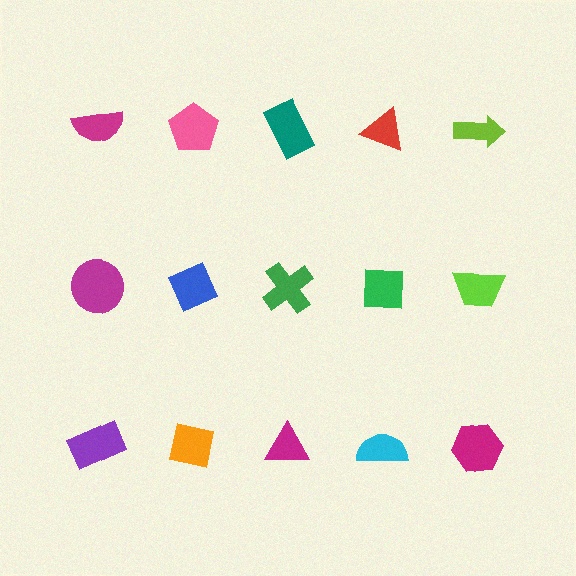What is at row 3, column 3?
A magenta triangle.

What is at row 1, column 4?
A red triangle.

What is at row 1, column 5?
A lime arrow.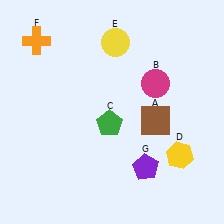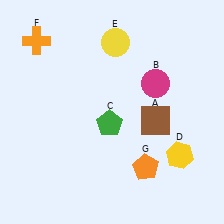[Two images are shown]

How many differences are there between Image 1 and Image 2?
There is 1 difference between the two images.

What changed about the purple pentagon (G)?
In Image 1, G is purple. In Image 2, it changed to orange.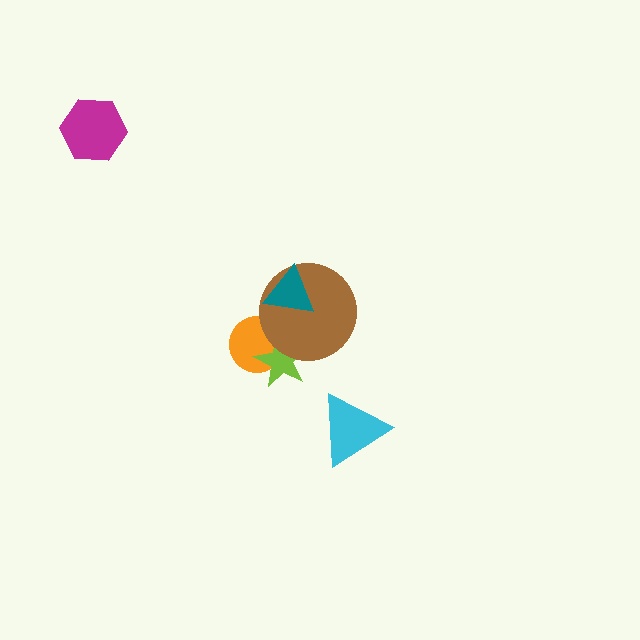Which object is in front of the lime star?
The brown circle is in front of the lime star.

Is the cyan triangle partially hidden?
No, no other shape covers it.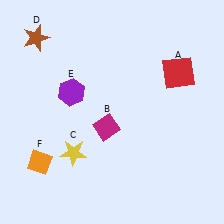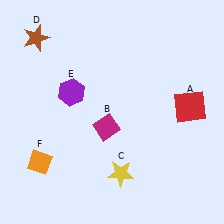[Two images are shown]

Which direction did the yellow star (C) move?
The yellow star (C) moved right.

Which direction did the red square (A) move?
The red square (A) moved down.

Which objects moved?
The objects that moved are: the red square (A), the yellow star (C).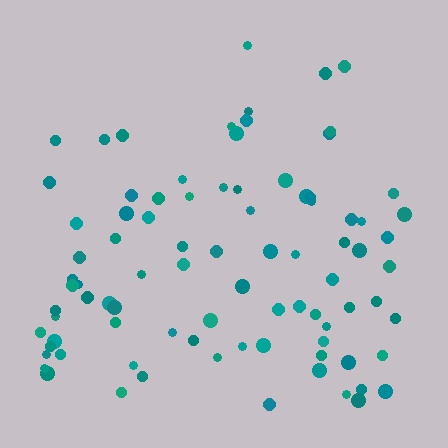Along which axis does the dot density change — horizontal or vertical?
Vertical.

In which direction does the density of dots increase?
From top to bottom, with the bottom side densest.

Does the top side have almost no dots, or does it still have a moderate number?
Still a moderate number, just noticeably fewer than the bottom.